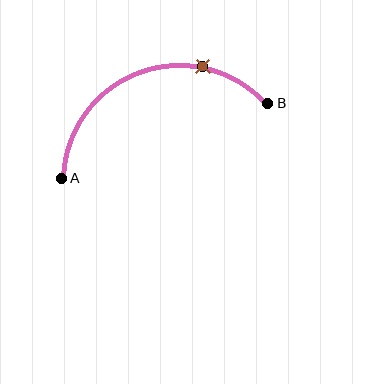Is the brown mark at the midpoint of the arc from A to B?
No. The brown mark lies on the arc but is closer to endpoint B. The arc midpoint would be at the point on the curve equidistant along the arc from both A and B.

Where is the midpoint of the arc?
The arc midpoint is the point on the curve farthest from the straight line joining A and B. It sits above that line.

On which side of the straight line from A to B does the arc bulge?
The arc bulges above the straight line connecting A and B.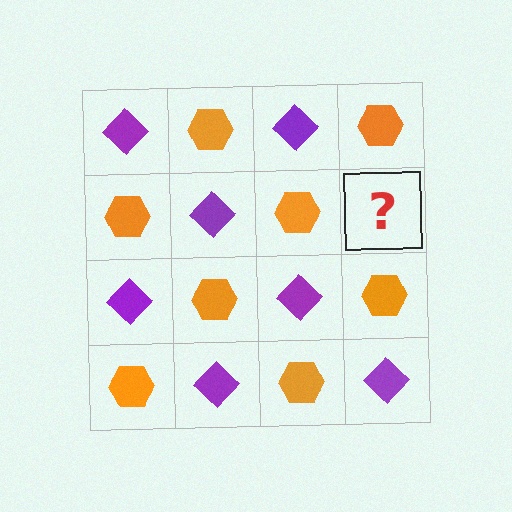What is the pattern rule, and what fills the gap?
The rule is that it alternates purple diamond and orange hexagon in a checkerboard pattern. The gap should be filled with a purple diamond.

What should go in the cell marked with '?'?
The missing cell should contain a purple diamond.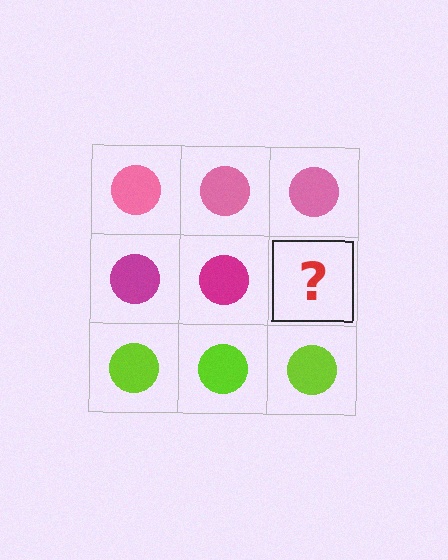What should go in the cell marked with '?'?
The missing cell should contain a magenta circle.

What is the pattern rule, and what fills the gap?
The rule is that each row has a consistent color. The gap should be filled with a magenta circle.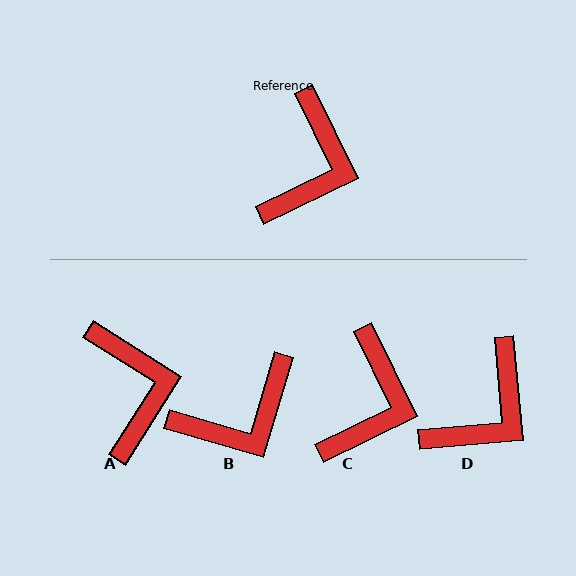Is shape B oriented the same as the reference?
No, it is off by about 42 degrees.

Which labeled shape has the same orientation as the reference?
C.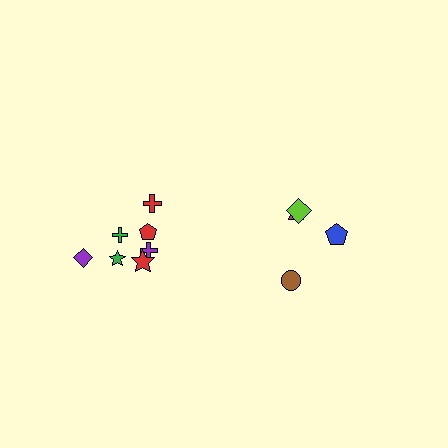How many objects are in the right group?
There are 4 objects.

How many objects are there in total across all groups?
There are 11 objects.